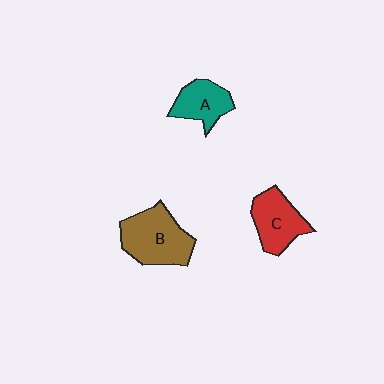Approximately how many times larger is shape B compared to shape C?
Approximately 1.3 times.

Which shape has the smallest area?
Shape A (teal).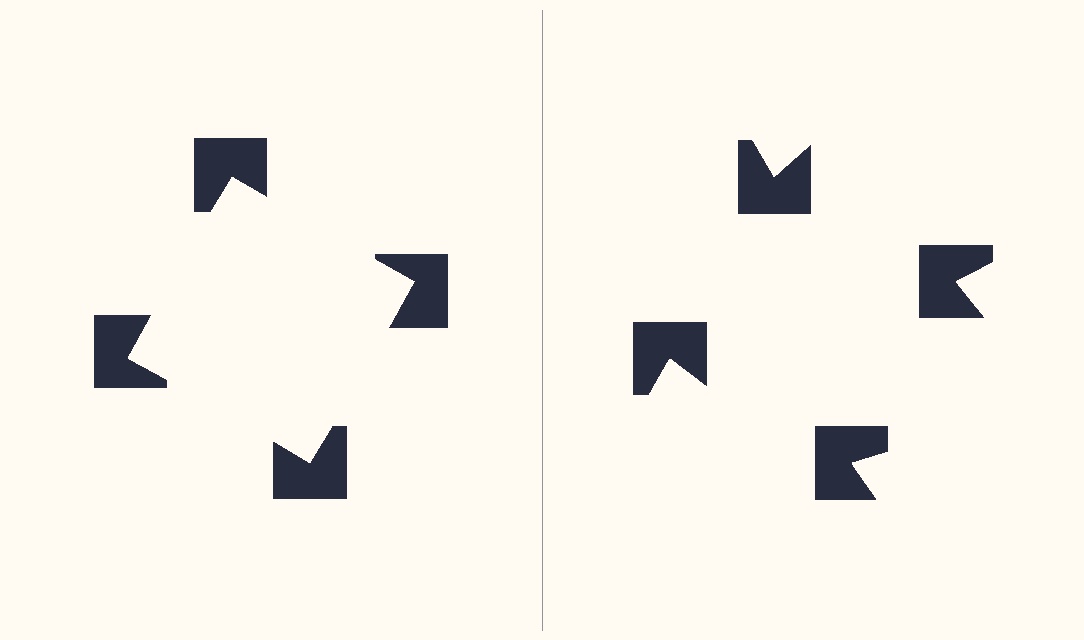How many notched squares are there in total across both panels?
8 — 4 on each side.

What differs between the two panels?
The notched squares are positioned identically on both sides; only the wedge orientations differ. On the left they align to a square; on the right they are misaligned.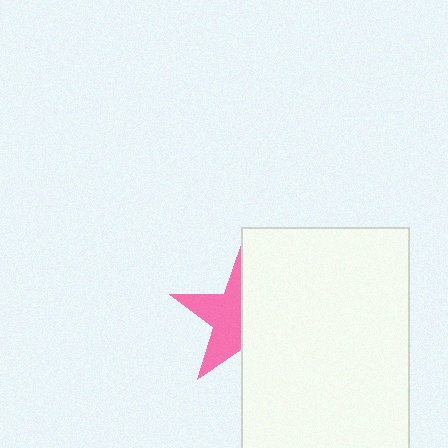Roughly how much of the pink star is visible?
About half of it is visible (roughly 49%).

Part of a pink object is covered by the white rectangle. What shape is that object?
It is a star.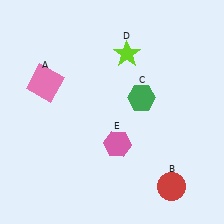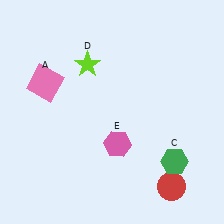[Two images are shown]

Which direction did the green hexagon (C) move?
The green hexagon (C) moved down.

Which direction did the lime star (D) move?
The lime star (D) moved left.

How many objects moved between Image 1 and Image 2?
2 objects moved between the two images.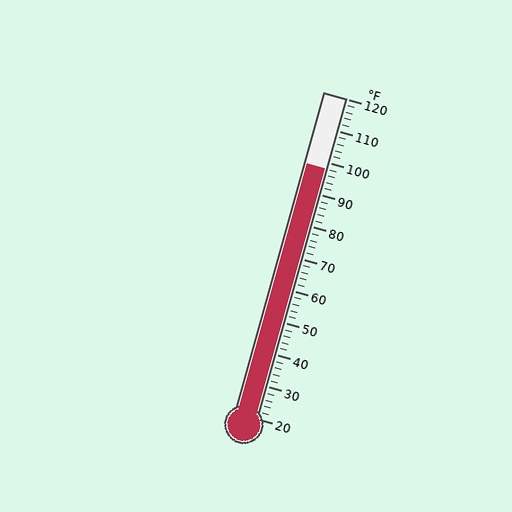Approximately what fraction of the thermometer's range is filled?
The thermometer is filled to approximately 80% of its range.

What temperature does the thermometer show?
The thermometer shows approximately 98°F.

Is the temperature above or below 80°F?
The temperature is above 80°F.